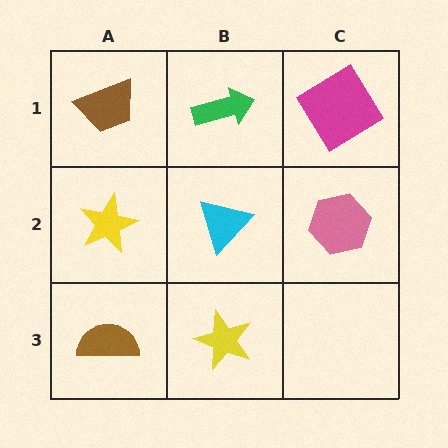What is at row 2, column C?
A pink hexagon.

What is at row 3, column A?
A brown semicircle.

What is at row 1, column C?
A magenta diamond.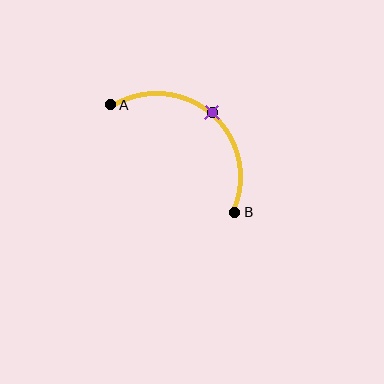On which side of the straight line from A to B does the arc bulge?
The arc bulges above and to the right of the straight line connecting A and B.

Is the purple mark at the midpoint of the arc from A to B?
Yes. The purple mark lies on the arc at equal arc-length from both A and B — it is the arc midpoint.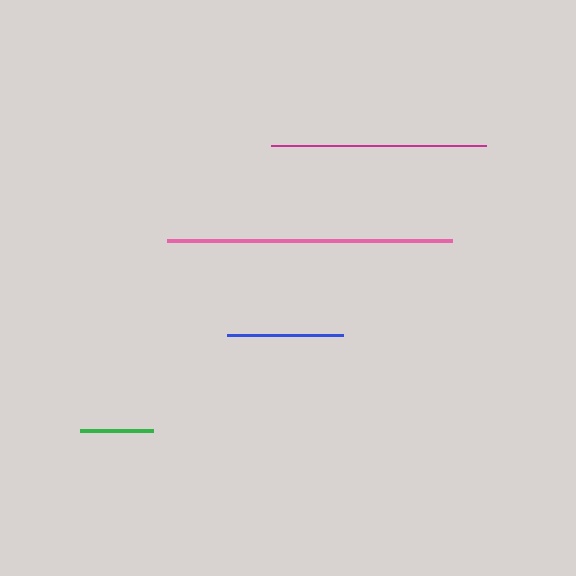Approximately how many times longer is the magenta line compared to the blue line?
The magenta line is approximately 1.9 times the length of the blue line.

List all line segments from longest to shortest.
From longest to shortest: pink, magenta, blue, green.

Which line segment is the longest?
The pink line is the longest at approximately 285 pixels.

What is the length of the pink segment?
The pink segment is approximately 285 pixels long.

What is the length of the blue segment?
The blue segment is approximately 116 pixels long.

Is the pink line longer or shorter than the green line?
The pink line is longer than the green line.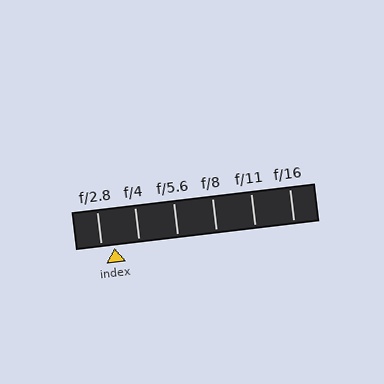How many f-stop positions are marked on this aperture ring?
There are 6 f-stop positions marked.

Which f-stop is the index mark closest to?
The index mark is closest to f/2.8.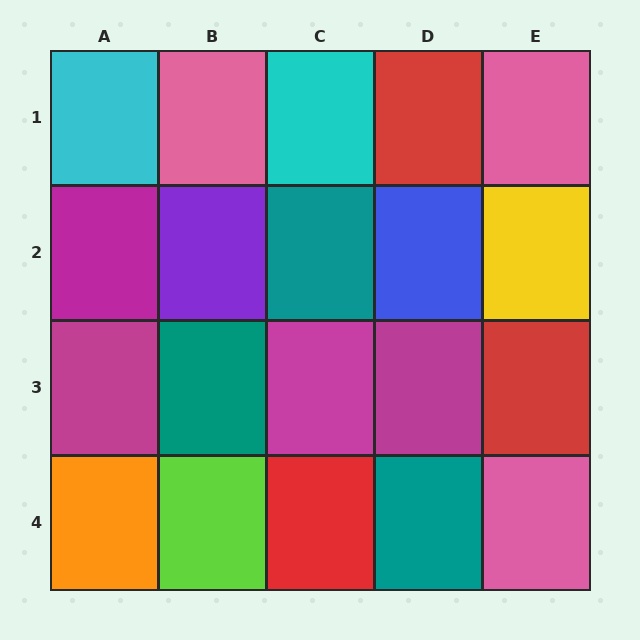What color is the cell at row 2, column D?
Blue.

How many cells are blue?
1 cell is blue.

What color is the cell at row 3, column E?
Red.